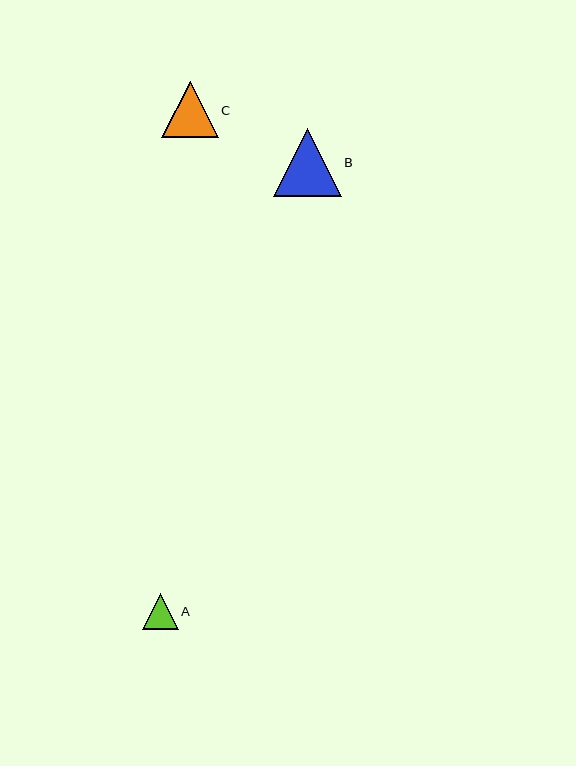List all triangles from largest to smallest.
From largest to smallest: B, C, A.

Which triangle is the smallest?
Triangle A is the smallest with a size of approximately 36 pixels.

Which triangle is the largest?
Triangle B is the largest with a size of approximately 68 pixels.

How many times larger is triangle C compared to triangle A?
Triangle C is approximately 1.6 times the size of triangle A.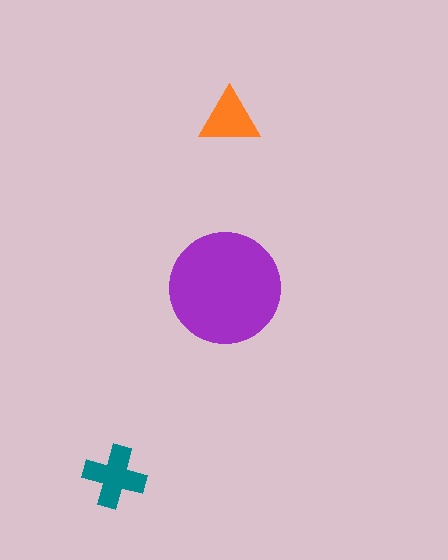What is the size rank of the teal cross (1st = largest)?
2nd.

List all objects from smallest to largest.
The orange triangle, the teal cross, the purple circle.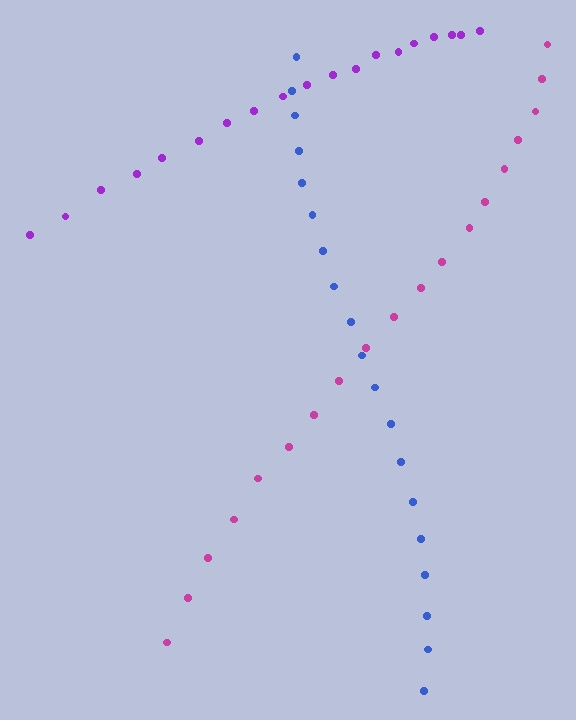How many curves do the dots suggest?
There are 3 distinct paths.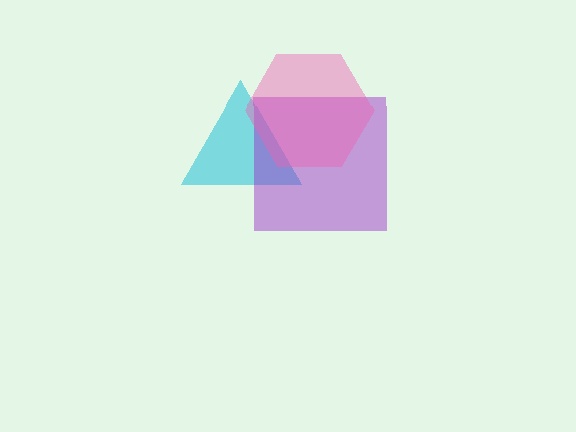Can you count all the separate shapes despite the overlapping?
Yes, there are 3 separate shapes.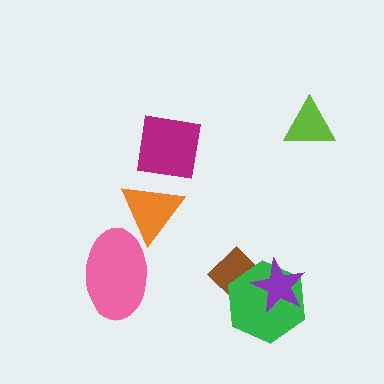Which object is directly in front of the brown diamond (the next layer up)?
The green hexagon is directly in front of the brown diamond.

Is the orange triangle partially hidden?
Yes, it is partially covered by another shape.